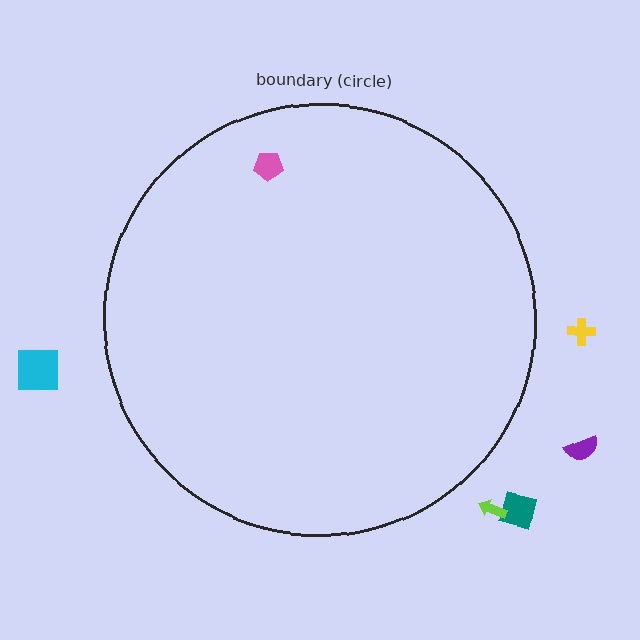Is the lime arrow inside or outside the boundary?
Outside.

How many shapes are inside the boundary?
1 inside, 5 outside.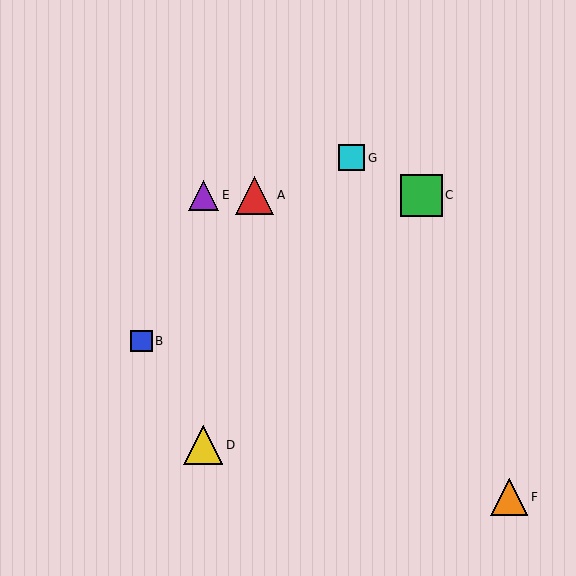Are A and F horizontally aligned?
No, A is at y≈195 and F is at y≈497.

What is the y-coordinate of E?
Object E is at y≈195.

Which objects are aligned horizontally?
Objects A, C, E are aligned horizontally.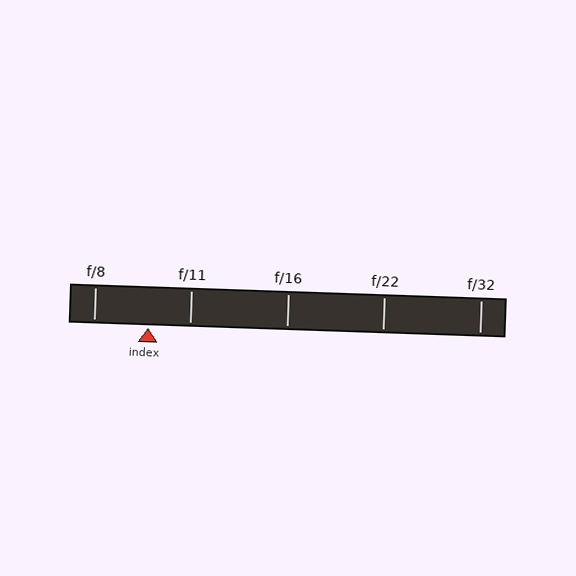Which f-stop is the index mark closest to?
The index mark is closest to f/11.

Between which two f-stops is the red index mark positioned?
The index mark is between f/8 and f/11.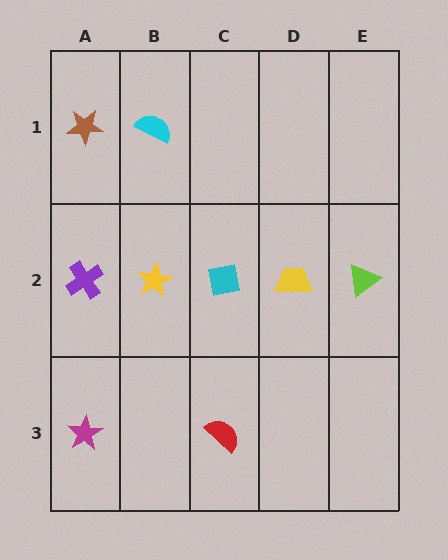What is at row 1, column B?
A cyan semicircle.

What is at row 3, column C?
A red semicircle.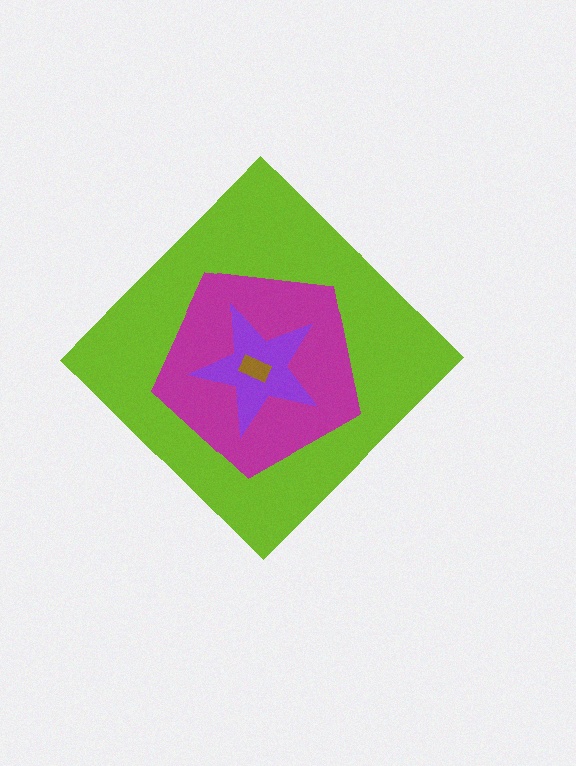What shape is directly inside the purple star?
The brown rectangle.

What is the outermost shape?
The lime diamond.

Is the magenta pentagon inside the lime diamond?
Yes.